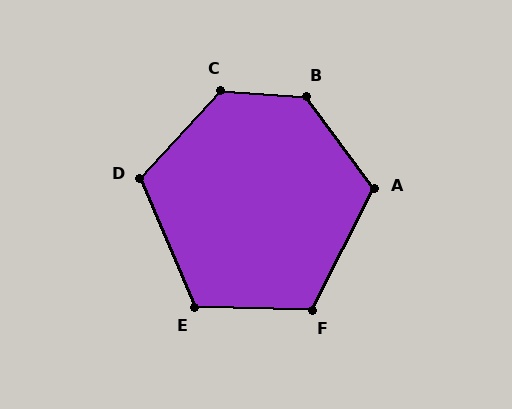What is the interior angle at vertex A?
Approximately 117 degrees (obtuse).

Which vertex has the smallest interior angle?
D, at approximately 114 degrees.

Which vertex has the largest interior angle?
B, at approximately 130 degrees.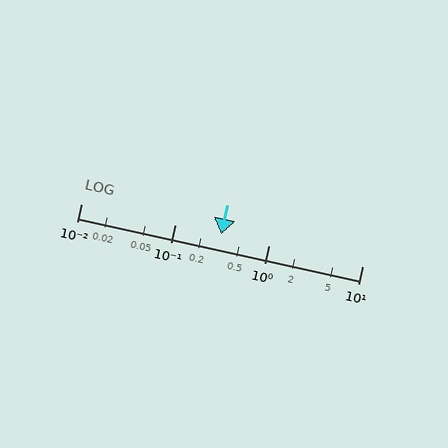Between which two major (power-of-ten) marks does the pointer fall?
The pointer is between 0.1 and 1.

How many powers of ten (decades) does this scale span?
The scale spans 3 decades, from 0.01 to 10.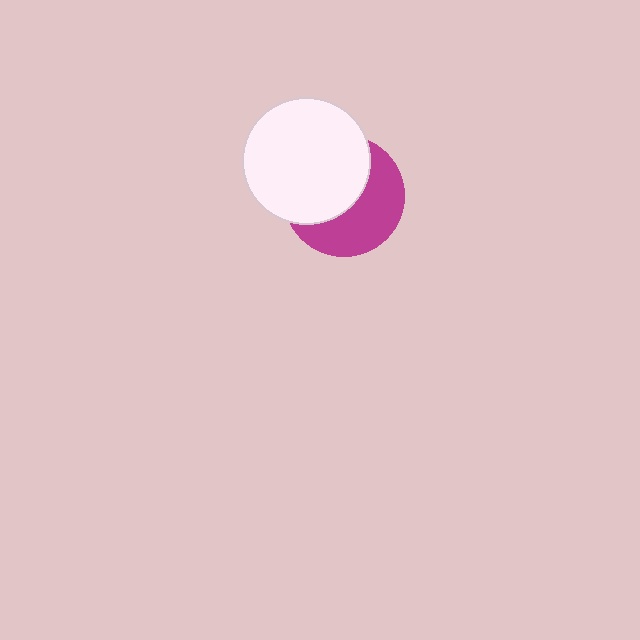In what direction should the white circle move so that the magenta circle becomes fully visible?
The white circle should move toward the upper-left. That is the shortest direction to clear the overlap and leave the magenta circle fully visible.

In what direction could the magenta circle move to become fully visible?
The magenta circle could move toward the lower-right. That would shift it out from behind the white circle entirely.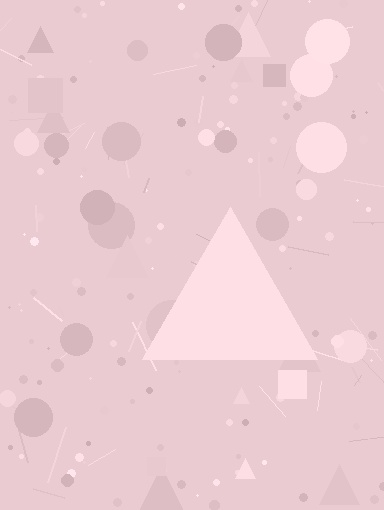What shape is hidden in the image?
A triangle is hidden in the image.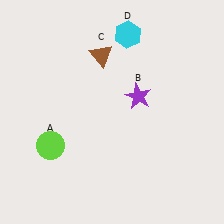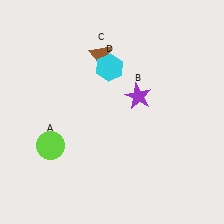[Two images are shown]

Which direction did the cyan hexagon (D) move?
The cyan hexagon (D) moved down.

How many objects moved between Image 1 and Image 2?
1 object moved between the two images.